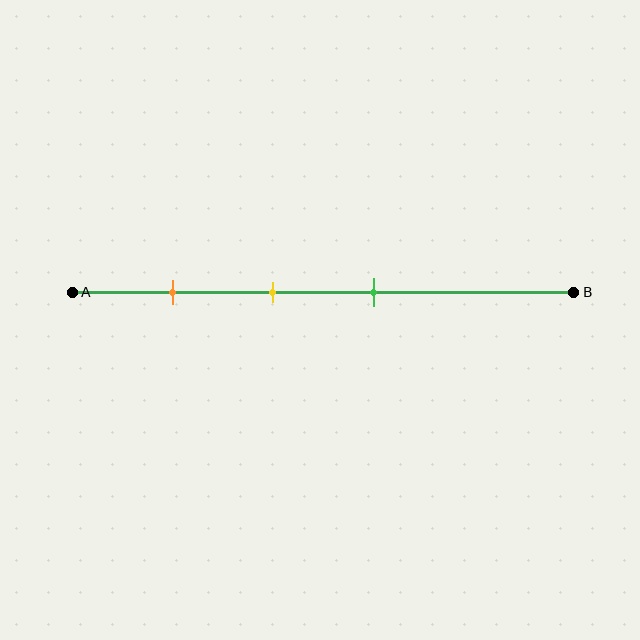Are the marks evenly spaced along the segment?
Yes, the marks are approximately evenly spaced.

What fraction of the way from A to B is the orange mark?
The orange mark is approximately 20% (0.2) of the way from A to B.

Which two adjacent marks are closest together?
The yellow and green marks are the closest adjacent pair.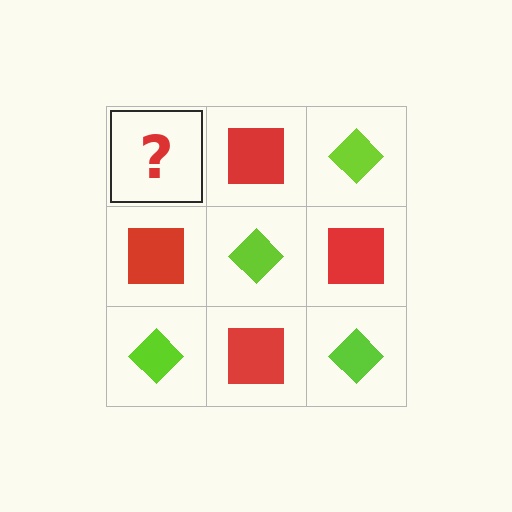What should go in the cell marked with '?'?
The missing cell should contain a lime diamond.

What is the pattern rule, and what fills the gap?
The rule is that it alternates lime diamond and red square in a checkerboard pattern. The gap should be filled with a lime diamond.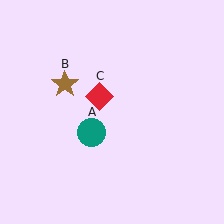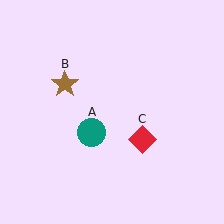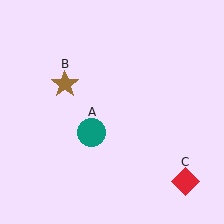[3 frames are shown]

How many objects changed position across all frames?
1 object changed position: red diamond (object C).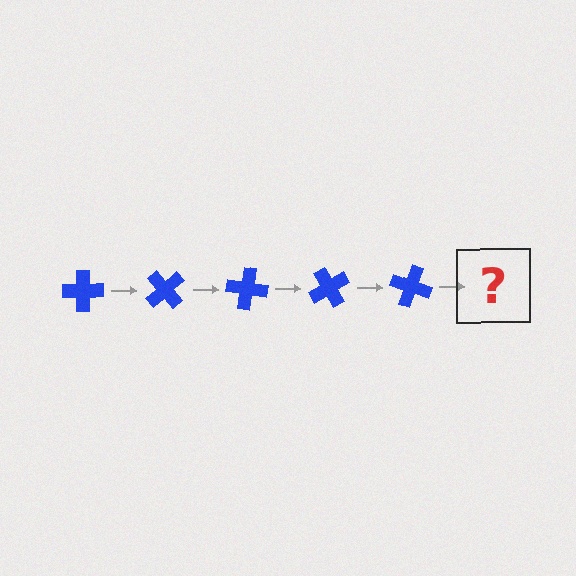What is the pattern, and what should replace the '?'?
The pattern is that the cross rotates 50 degrees each step. The '?' should be a blue cross rotated 250 degrees.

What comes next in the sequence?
The next element should be a blue cross rotated 250 degrees.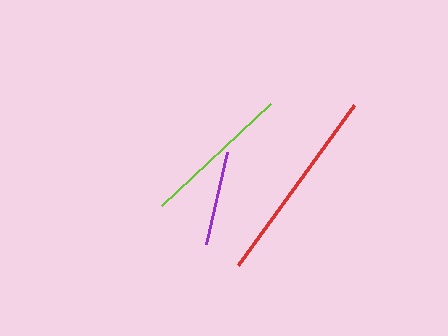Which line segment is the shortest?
The purple line is the shortest at approximately 94 pixels.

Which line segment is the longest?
The red line is the longest at approximately 197 pixels.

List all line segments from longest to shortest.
From longest to shortest: red, lime, purple.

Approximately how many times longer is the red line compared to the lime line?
The red line is approximately 1.3 times the length of the lime line.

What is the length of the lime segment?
The lime segment is approximately 148 pixels long.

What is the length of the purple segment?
The purple segment is approximately 94 pixels long.